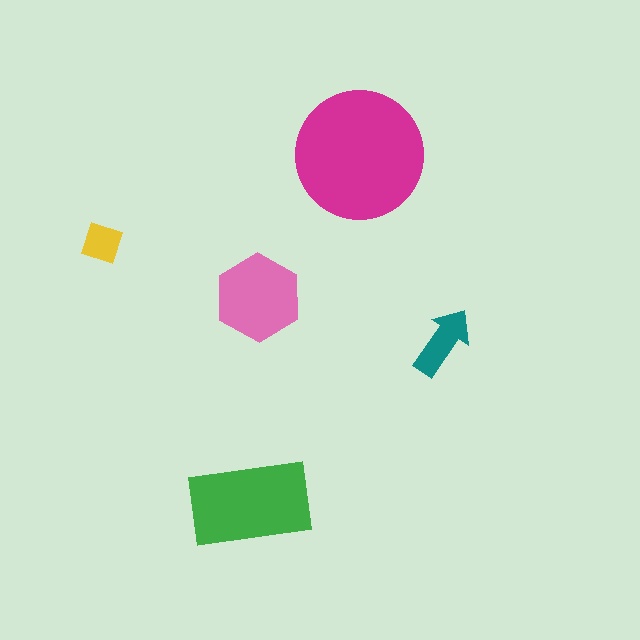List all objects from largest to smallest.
The magenta circle, the green rectangle, the pink hexagon, the teal arrow, the yellow square.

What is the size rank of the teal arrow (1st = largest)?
4th.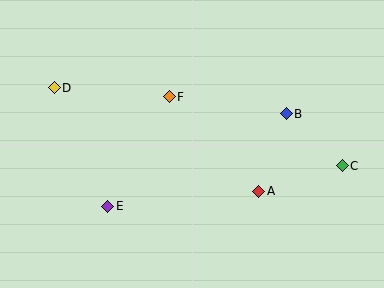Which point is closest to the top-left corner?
Point D is closest to the top-left corner.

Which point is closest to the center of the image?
Point F at (169, 97) is closest to the center.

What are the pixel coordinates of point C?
Point C is at (342, 166).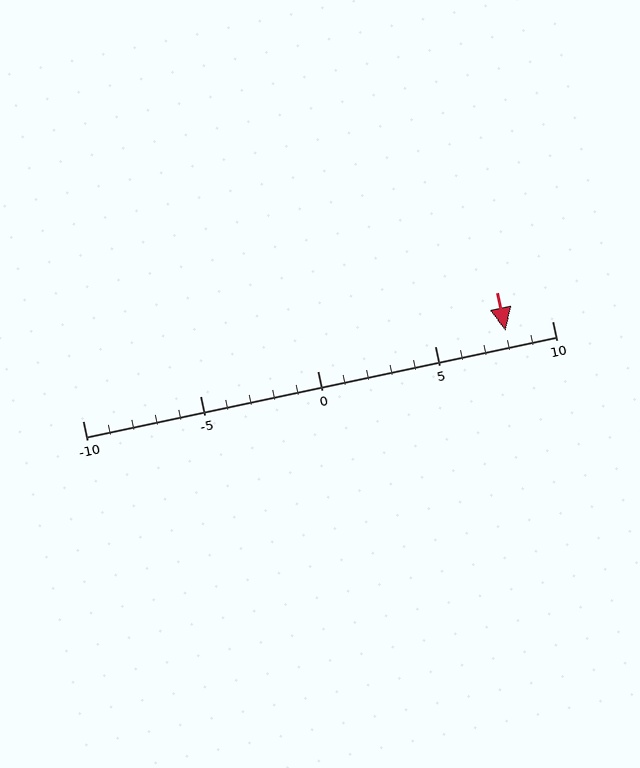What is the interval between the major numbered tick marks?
The major tick marks are spaced 5 units apart.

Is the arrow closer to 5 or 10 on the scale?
The arrow is closer to 10.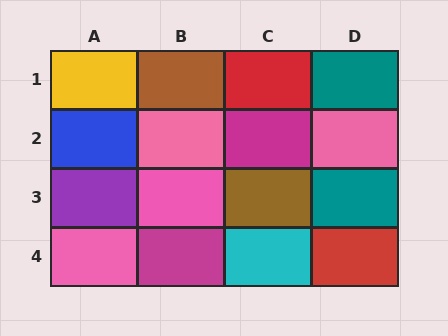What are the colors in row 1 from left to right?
Yellow, brown, red, teal.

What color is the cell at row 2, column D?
Pink.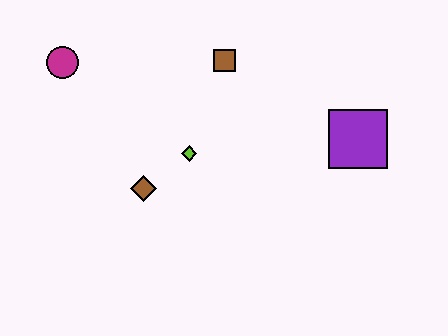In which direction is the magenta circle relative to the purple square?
The magenta circle is to the left of the purple square.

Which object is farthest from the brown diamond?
The purple square is farthest from the brown diamond.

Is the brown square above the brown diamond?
Yes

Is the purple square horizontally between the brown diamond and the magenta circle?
No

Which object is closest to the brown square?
The lime diamond is closest to the brown square.